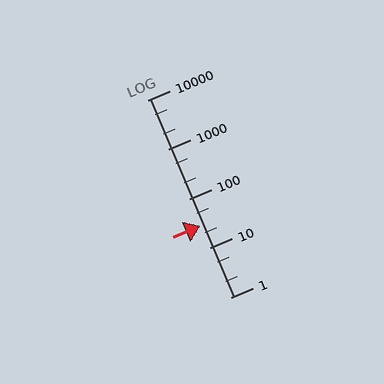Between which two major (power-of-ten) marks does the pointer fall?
The pointer is between 10 and 100.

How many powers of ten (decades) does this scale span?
The scale spans 4 decades, from 1 to 10000.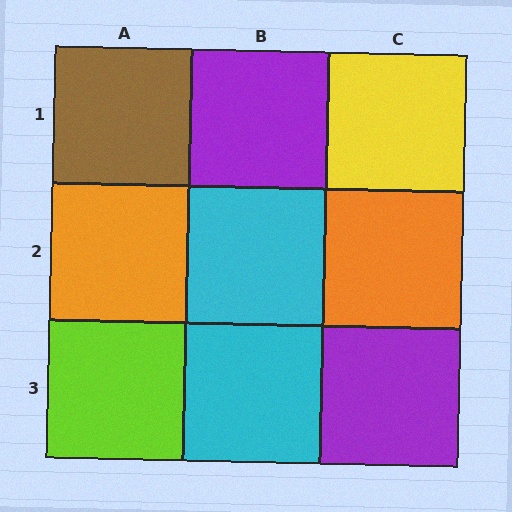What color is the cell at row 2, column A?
Orange.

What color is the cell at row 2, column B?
Cyan.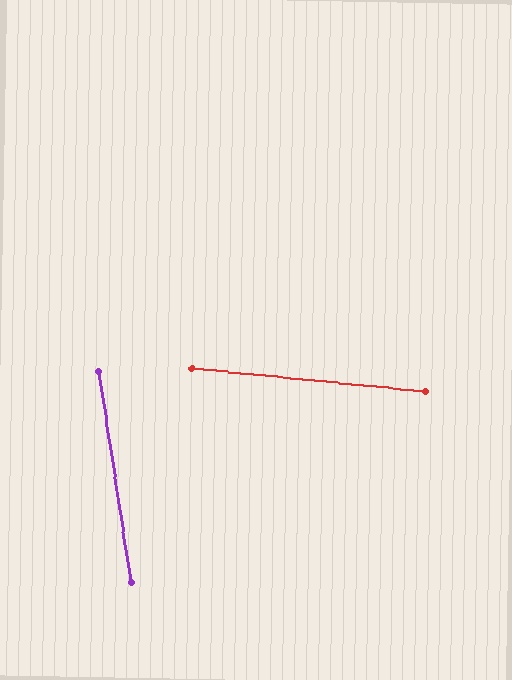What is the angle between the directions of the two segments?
Approximately 76 degrees.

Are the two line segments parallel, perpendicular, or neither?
Neither parallel nor perpendicular — they differ by about 76°.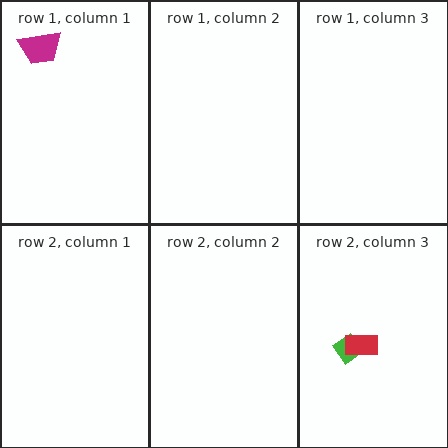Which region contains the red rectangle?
The row 2, column 3 region.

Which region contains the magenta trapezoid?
The row 1, column 1 region.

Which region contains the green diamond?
The row 2, column 3 region.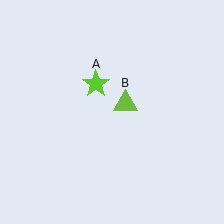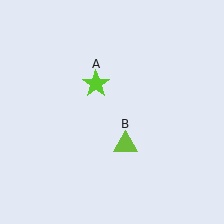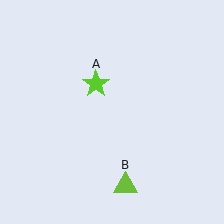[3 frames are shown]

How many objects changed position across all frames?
1 object changed position: lime triangle (object B).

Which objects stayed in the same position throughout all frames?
Lime star (object A) remained stationary.